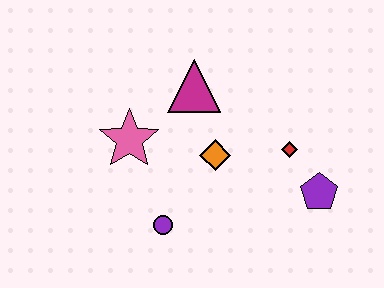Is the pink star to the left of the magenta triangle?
Yes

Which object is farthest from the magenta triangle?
The purple pentagon is farthest from the magenta triangle.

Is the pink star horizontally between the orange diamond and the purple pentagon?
No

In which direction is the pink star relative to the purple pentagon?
The pink star is to the left of the purple pentagon.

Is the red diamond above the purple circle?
Yes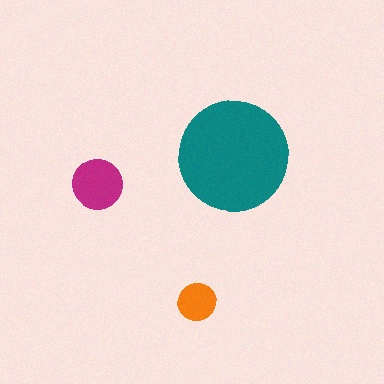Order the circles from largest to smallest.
the teal one, the magenta one, the orange one.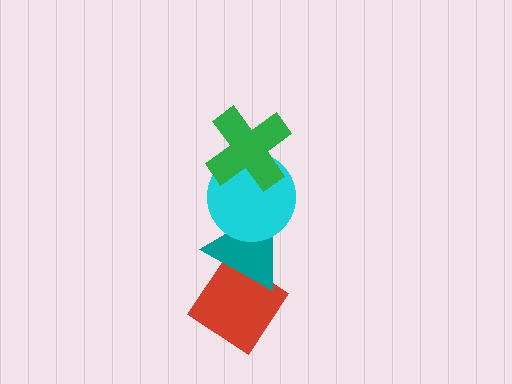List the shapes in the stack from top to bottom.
From top to bottom: the green cross, the cyan circle, the teal triangle, the red diamond.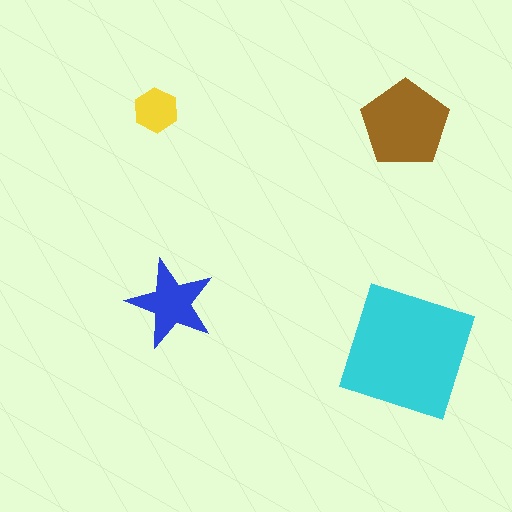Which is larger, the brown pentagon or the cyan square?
The cyan square.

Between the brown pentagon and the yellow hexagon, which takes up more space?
The brown pentagon.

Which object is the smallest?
The yellow hexagon.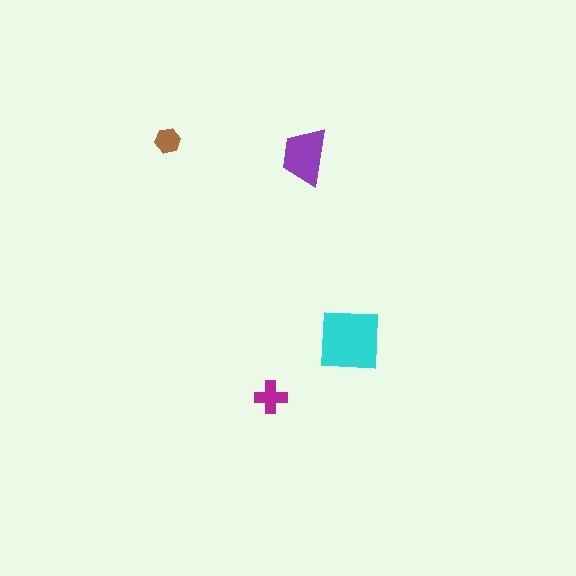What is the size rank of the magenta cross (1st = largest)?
3rd.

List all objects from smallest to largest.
The brown hexagon, the magenta cross, the purple trapezoid, the cyan square.